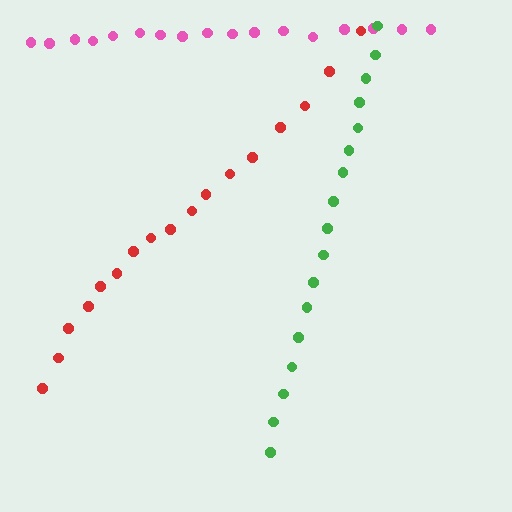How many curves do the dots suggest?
There are 3 distinct paths.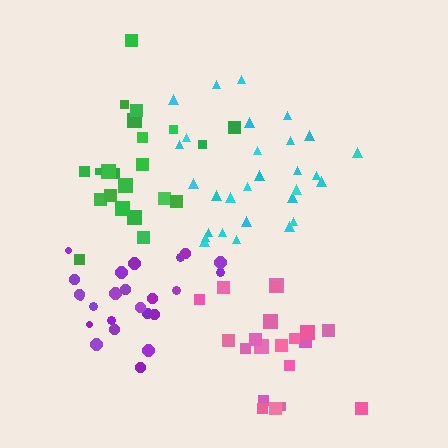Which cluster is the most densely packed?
Purple.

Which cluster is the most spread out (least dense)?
Pink.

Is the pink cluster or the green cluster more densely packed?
Green.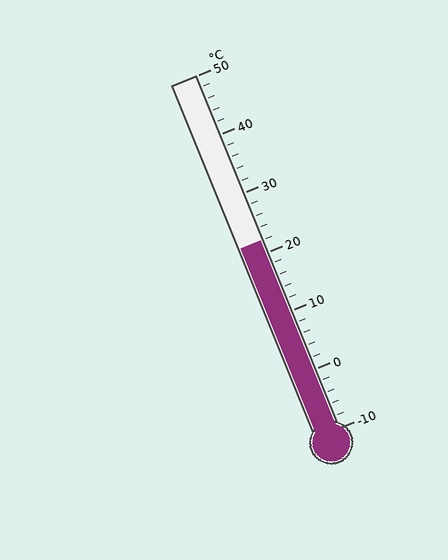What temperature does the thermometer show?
The thermometer shows approximately 22°C.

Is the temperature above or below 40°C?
The temperature is below 40°C.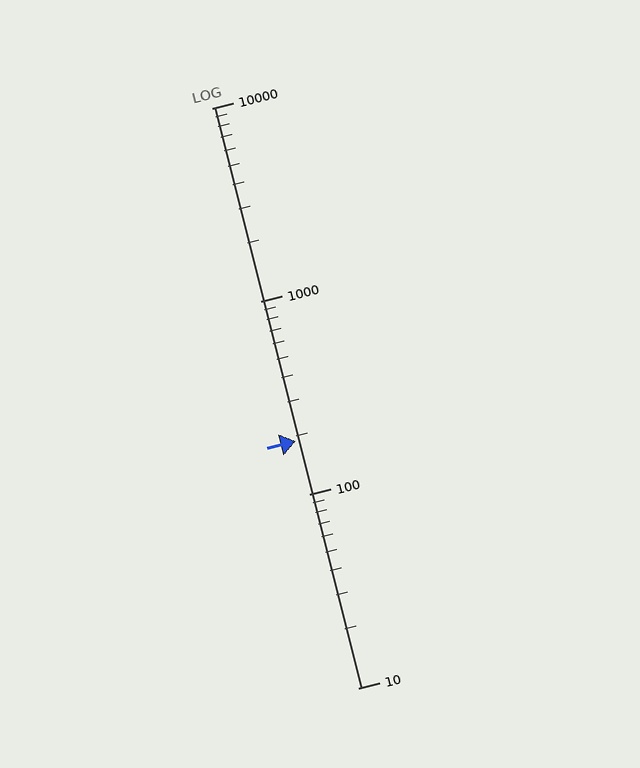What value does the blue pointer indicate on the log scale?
The pointer indicates approximately 190.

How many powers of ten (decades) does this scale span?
The scale spans 3 decades, from 10 to 10000.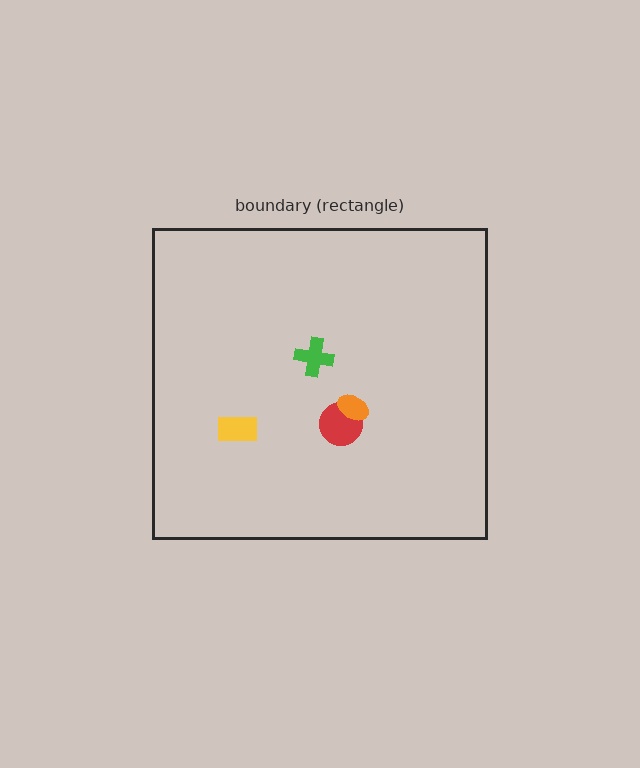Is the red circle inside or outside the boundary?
Inside.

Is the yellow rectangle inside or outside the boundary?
Inside.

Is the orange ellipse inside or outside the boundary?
Inside.